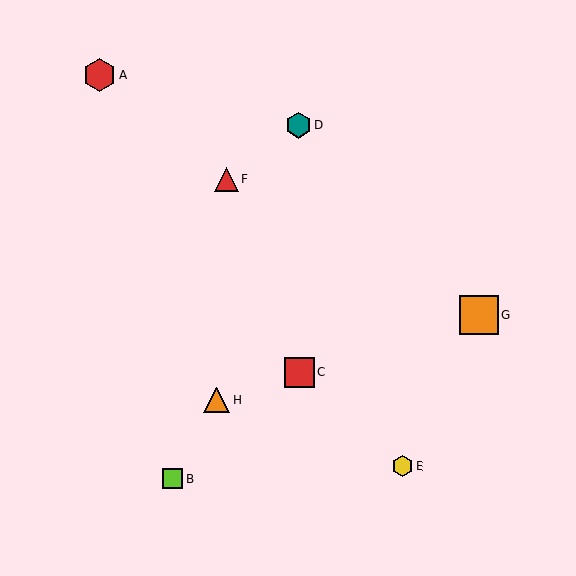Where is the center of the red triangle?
The center of the red triangle is at (227, 179).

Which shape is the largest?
The orange square (labeled G) is the largest.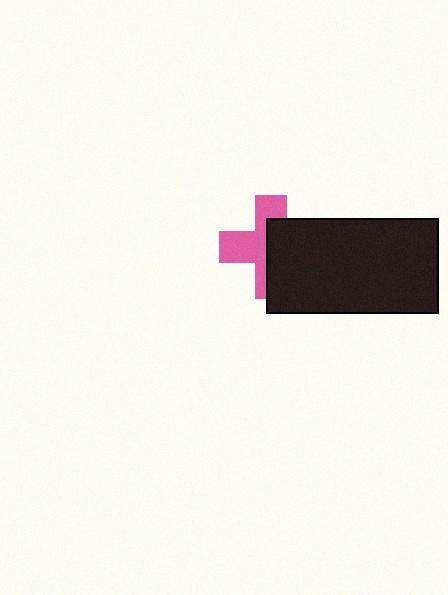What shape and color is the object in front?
The object in front is a black rectangle.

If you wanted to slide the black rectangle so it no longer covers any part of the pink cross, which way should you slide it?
Slide it right — that is the most direct way to separate the two shapes.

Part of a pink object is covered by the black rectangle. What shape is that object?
It is a cross.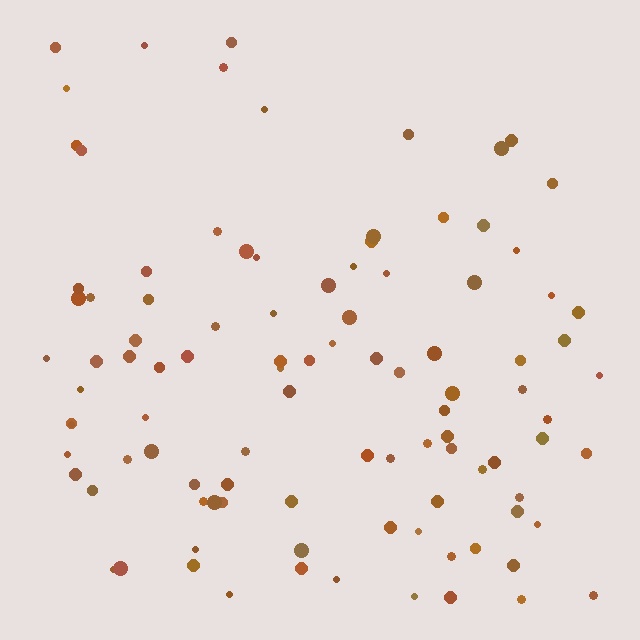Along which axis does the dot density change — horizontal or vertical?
Vertical.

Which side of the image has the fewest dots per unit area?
The top.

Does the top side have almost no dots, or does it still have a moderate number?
Still a moderate number, just noticeably fewer than the bottom.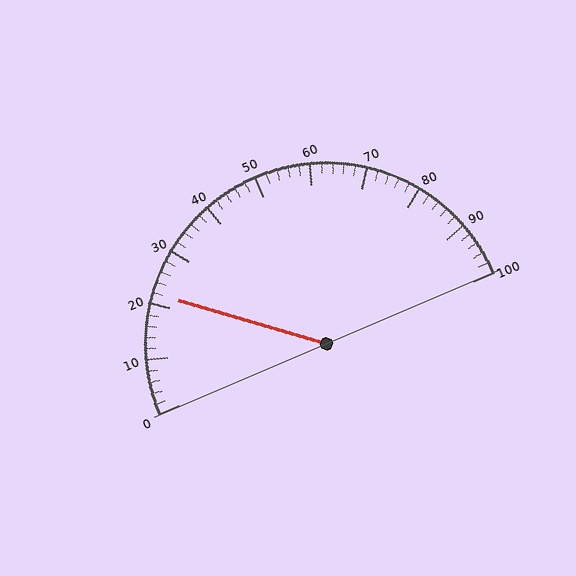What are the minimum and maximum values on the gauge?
The gauge ranges from 0 to 100.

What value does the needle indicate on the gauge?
The needle indicates approximately 22.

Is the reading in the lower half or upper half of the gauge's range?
The reading is in the lower half of the range (0 to 100).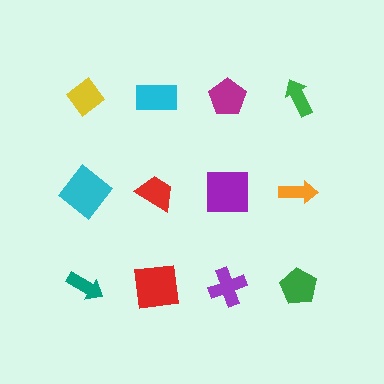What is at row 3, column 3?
A purple cross.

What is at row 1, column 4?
A green arrow.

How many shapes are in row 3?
4 shapes.